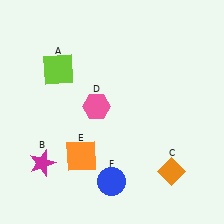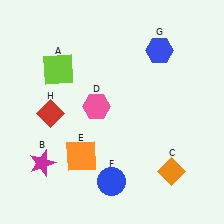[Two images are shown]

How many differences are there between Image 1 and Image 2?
There are 2 differences between the two images.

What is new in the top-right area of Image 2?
A blue hexagon (G) was added in the top-right area of Image 2.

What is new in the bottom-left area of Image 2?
A red diamond (H) was added in the bottom-left area of Image 2.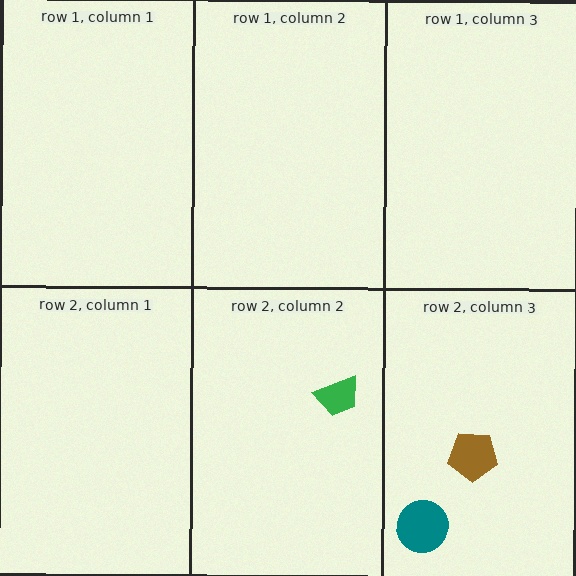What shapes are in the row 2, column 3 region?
The brown pentagon, the teal circle.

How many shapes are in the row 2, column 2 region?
1.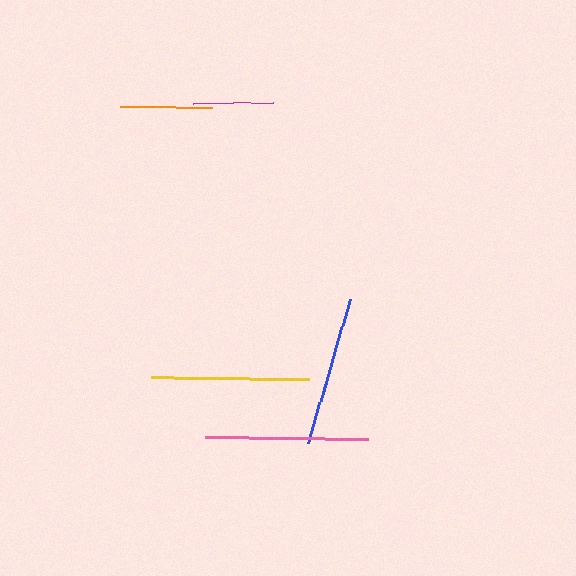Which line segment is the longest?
The pink line is the longest at approximately 164 pixels.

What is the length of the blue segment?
The blue segment is approximately 151 pixels long.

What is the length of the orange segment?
The orange segment is approximately 92 pixels long.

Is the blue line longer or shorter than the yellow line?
The yellow line is longer than the blue line.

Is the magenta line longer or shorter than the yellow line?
The yellow line is longer than the magenta line.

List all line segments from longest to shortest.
From longest to shortest: pink, yellow, blue, orange, magenta.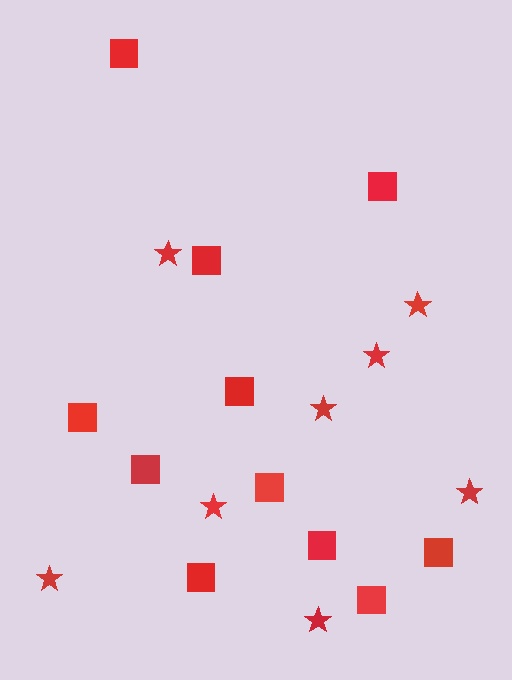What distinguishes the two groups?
There are 2 groups: one group of squares (11) and one group of stars (8).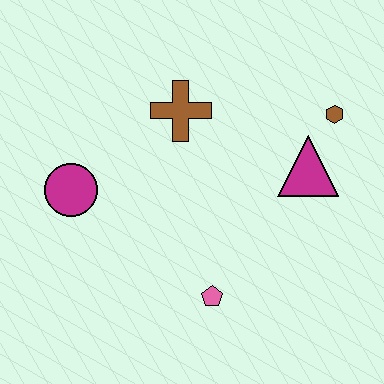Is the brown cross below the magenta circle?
No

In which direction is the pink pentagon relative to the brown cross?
The pink pentagon is below the brown cross.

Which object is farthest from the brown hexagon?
The magenta circle is farthest from the brown hexagon.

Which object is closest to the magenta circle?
The brown cross is closest to the magenta circle.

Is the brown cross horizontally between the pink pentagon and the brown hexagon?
No